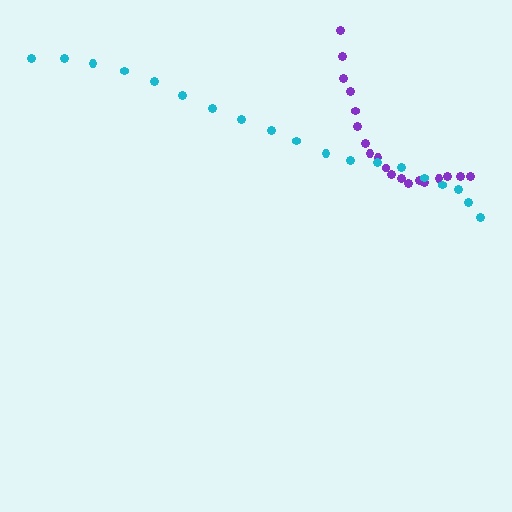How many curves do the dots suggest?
There are 2 distinct paths.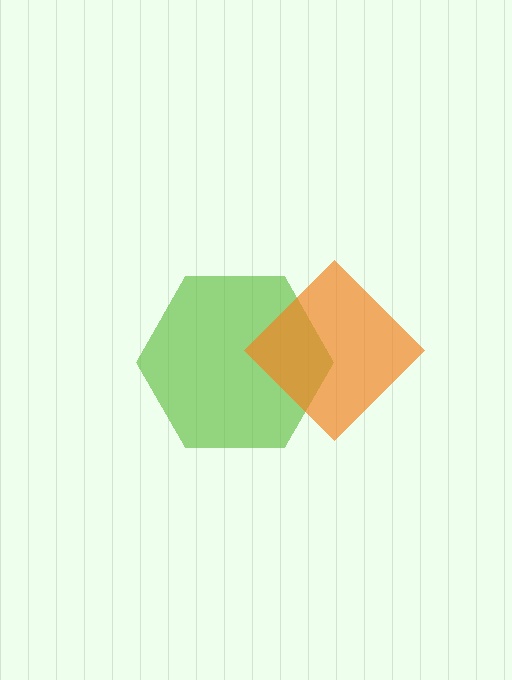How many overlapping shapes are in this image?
There are 2 overlapping shapes in the image.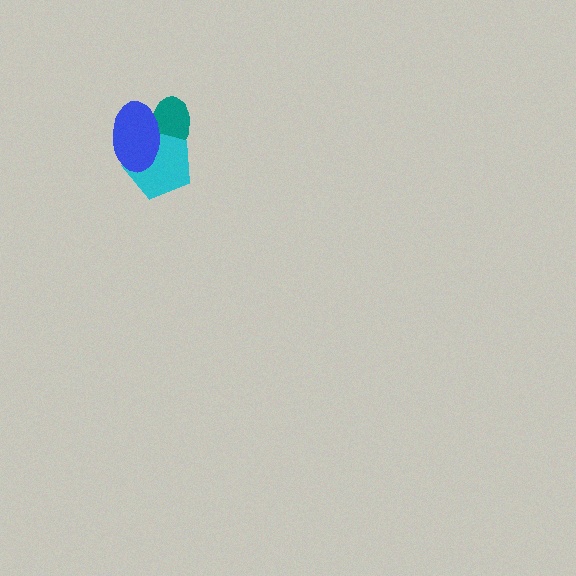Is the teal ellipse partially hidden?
Yes, it is partially covered by another shape.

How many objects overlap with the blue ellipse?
2 objects overlap with the blue ellipse.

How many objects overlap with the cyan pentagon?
2 objects overlap with the cyan pentagon.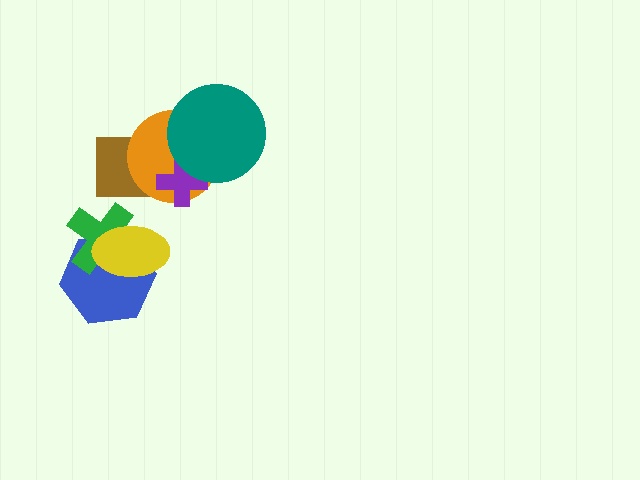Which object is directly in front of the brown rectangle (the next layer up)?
The orange circle is directly in front of the brown rectangle.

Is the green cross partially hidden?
Yes, it is partially covered by another shape.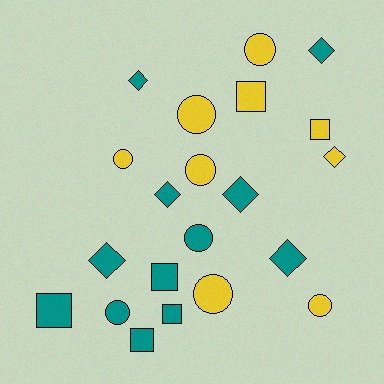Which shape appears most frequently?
Circle, with 8 objects.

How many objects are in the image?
There are 21 objects.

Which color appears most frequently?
Teal, with 12 objects.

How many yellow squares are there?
There are 2 yellow squares.